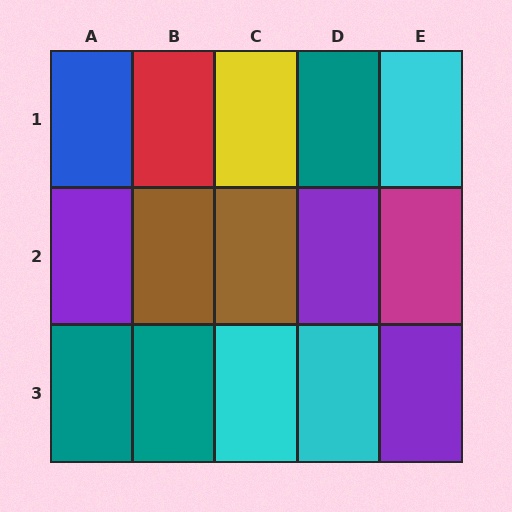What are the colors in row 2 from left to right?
Purple, brown, brown, purple, magenta.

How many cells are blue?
1 cell is blue.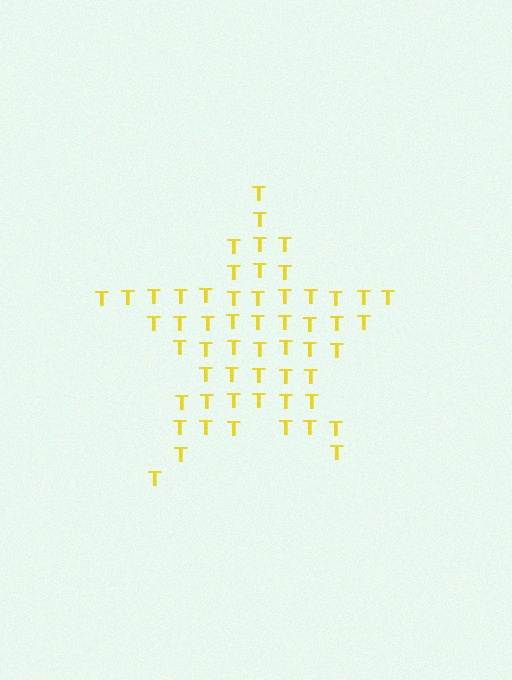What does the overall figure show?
The overall figure shows a star.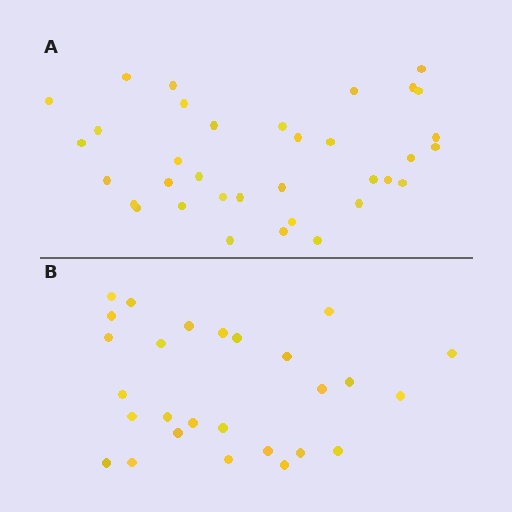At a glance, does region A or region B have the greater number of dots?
Region A (the top region) has more dots.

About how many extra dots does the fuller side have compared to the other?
Region A has roughly 8 or so more dots than region B.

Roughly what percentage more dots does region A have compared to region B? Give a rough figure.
About 30% more.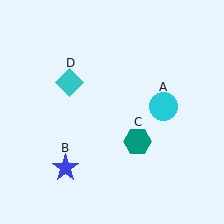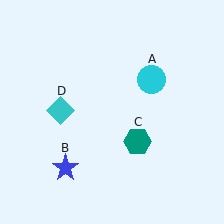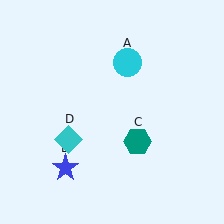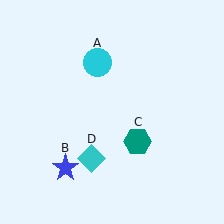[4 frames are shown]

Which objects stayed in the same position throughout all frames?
Blue star (object B) and teal hexagon (object C) remained stationary.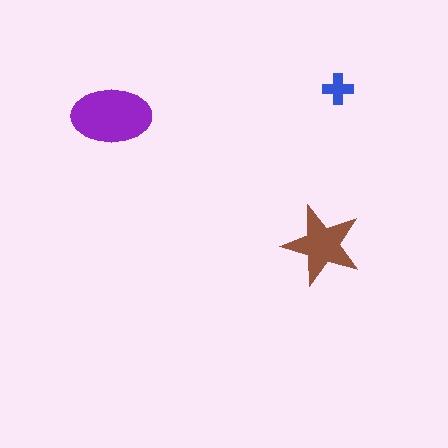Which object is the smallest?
The blue cross.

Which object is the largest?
The purple ellipse.